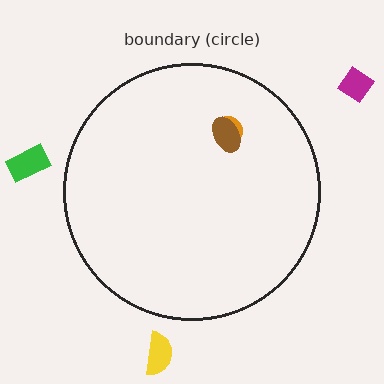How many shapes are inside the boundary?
2 inside, 3 outside.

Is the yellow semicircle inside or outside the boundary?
Outside.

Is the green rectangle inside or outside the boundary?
Outside.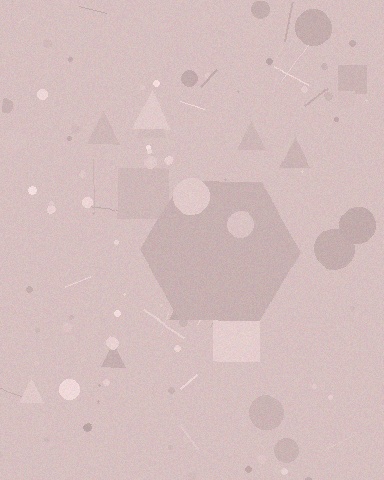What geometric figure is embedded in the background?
A hexagon is embedded in the background.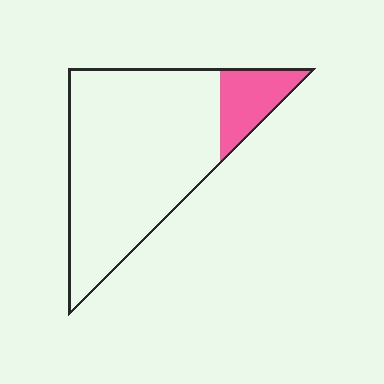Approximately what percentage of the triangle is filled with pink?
Approximately 15%.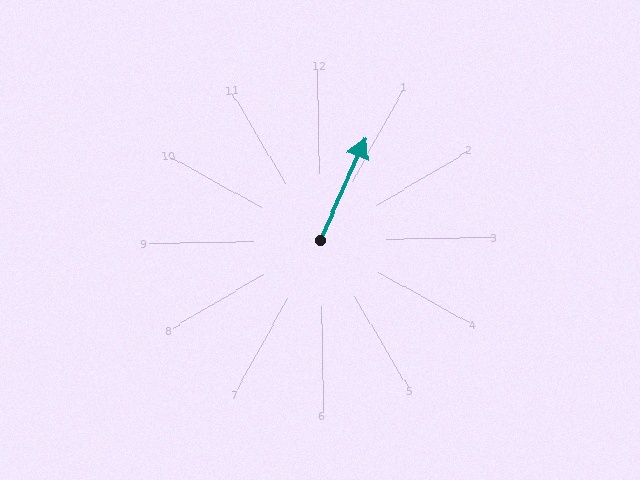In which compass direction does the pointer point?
Northeast.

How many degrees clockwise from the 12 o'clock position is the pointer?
Approximately 25 degrees.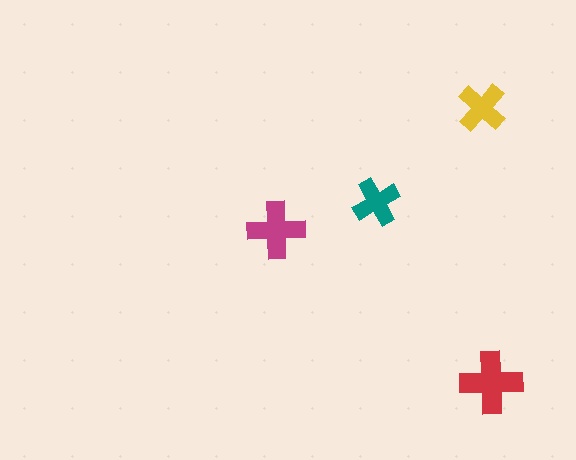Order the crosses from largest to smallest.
the red one, the magenta one, the yellow one, the teal one.